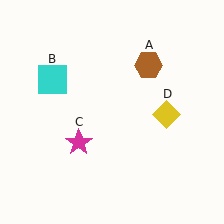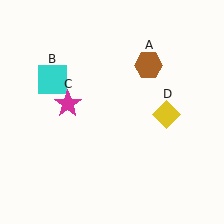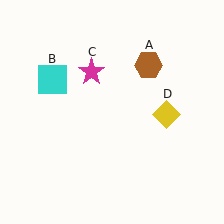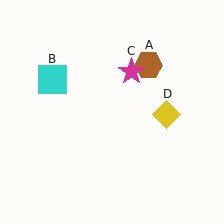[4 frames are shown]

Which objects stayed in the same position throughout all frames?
Brown hexagon (object A) and cyan square (object B) and yellow diamond (object D) remained stationary.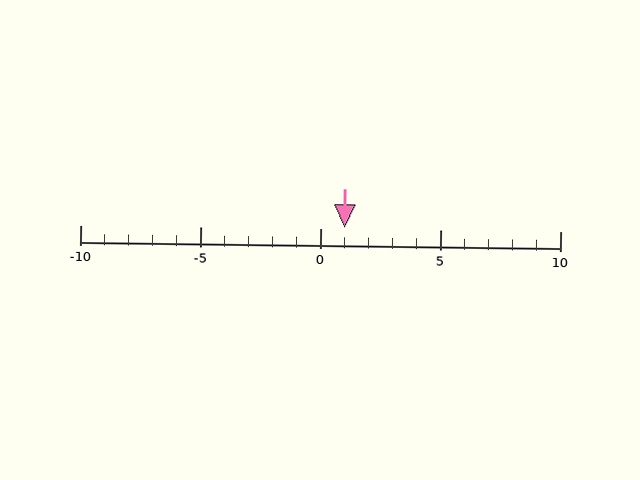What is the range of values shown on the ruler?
The ruler shows values from -10 to 10.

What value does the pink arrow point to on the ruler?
The pink arrow points to approximately 1.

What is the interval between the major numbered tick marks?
The major tick marks are spaced 5 units apart.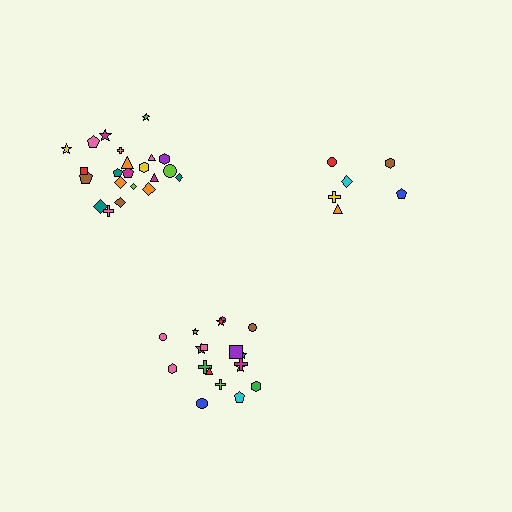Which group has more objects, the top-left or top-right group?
The top-left group.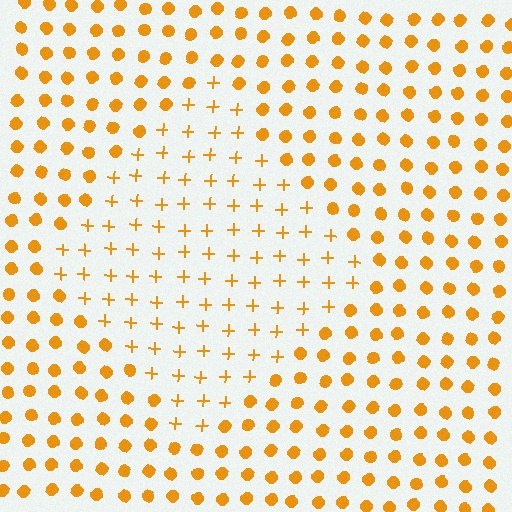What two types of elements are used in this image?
The image uses plus signs inside the diamond region and circles outside it.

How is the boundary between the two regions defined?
The boundary is defined by a change in element shape: plus signs inside vs. circles outside. All elements share the same color and spacing.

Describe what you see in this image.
The image is filled with small orange elements arranged in a uniform grid. A diamond-shaped region contains plus signs, while the surrounding area contains circles. The boundary is defined purely by the change in element shape.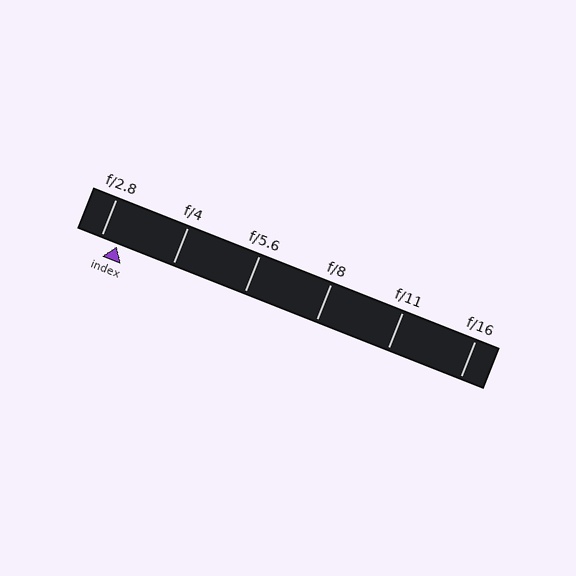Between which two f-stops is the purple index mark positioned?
The index mark is between f/2.8 and f/4.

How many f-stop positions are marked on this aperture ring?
There are 6 f-stop positions marked.